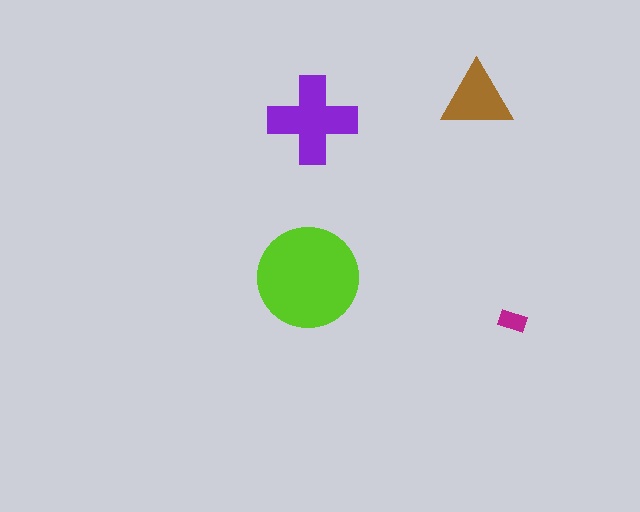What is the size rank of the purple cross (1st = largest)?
2nd.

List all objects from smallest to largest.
The magenta rectangle, the brown triangle, the purple cross, the lime circle.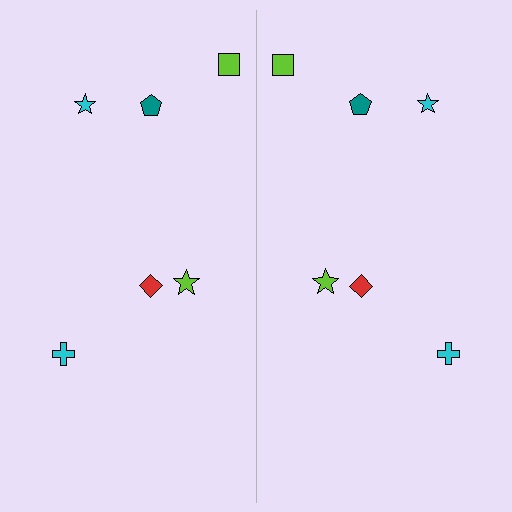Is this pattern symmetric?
Yes, this pattern has bilateral (reflection) symmetry.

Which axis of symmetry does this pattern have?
The pattern has a vertical axis of symmetry running through the center of the image.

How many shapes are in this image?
There are 12 shapes in this image.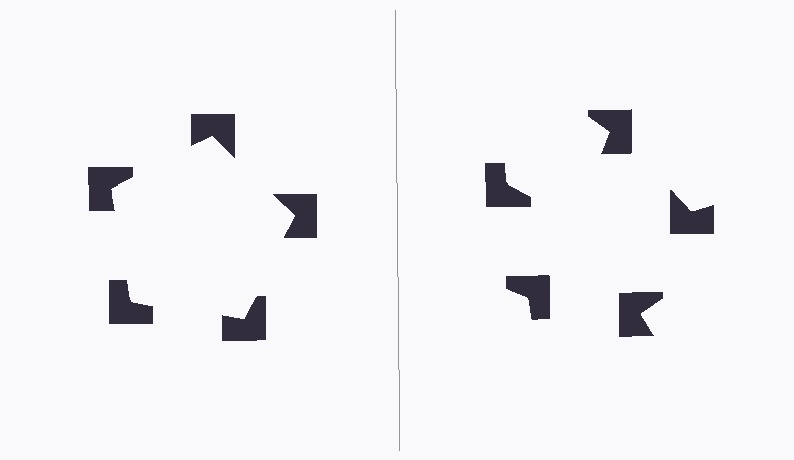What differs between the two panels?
The notched squares are positioned identically on both sides; only the wedge orientations differ. On the left they align to a pentagon; on the right they are misaligned.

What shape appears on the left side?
An illusory pentagon.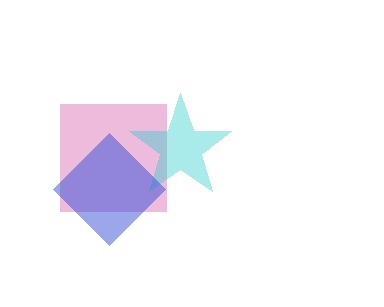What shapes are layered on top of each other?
The layered shapes are: a pink square, a cyan star, a blue diamond.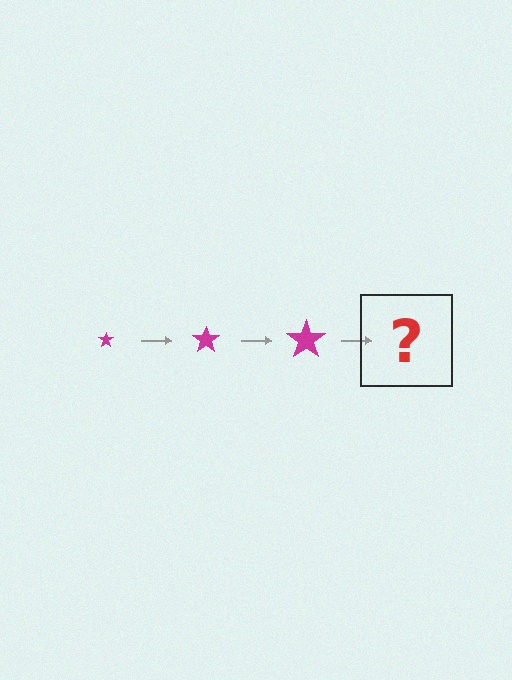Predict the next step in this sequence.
The next step is a magenta star, larger than the previous one.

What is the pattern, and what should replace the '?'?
The pattern is that the star gets progressively larger each step. The '?' should be a magenta star, larger than the previous one.